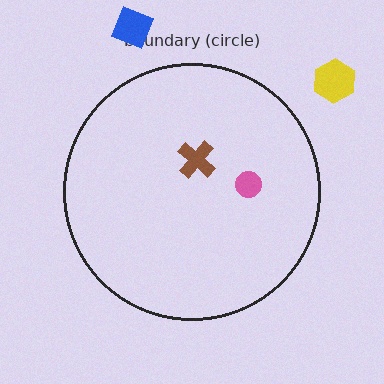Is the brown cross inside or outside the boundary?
Inside.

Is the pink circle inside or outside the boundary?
Inside.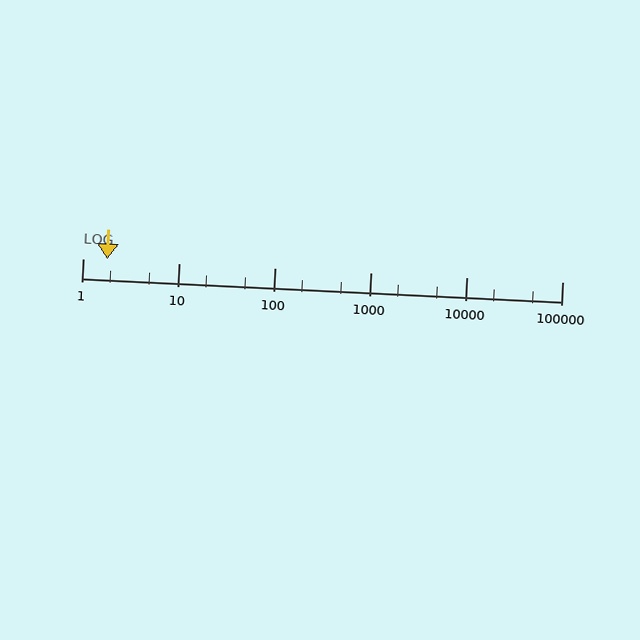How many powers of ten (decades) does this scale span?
The scale spans 5 decades, from 1 to 100000.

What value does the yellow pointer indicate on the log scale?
The pointer indicates approximately 1.8.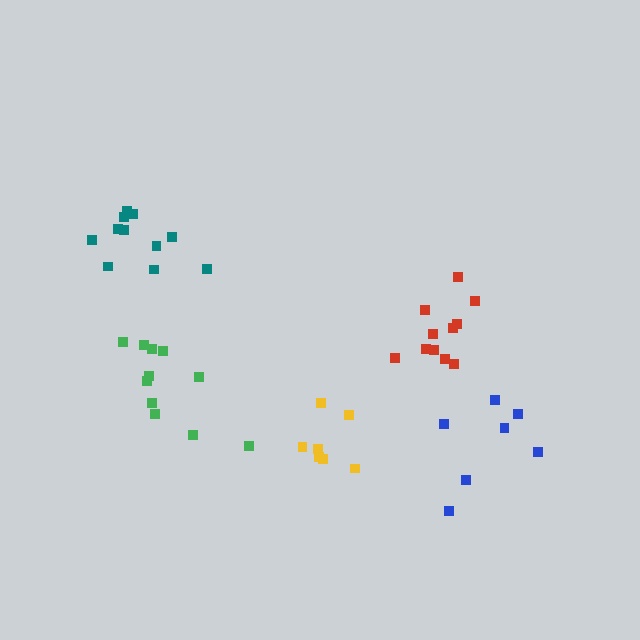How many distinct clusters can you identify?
There are 5 distinct clusters.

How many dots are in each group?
Group 1: 11 dots, Group 2: 7 dots, Group 3: 11 dots, Group 4: 7 dots, Group 5: 11 dots (47 total).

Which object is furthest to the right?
The blue cluster is rightmost.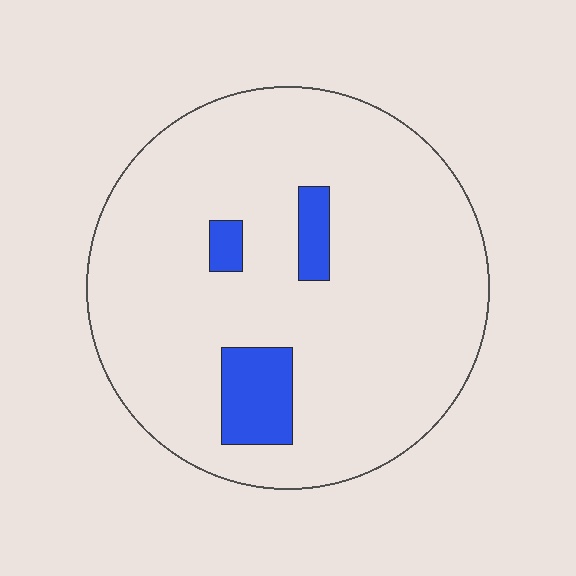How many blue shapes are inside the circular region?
3.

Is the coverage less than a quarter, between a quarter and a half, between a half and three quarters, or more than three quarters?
Less than a quarter.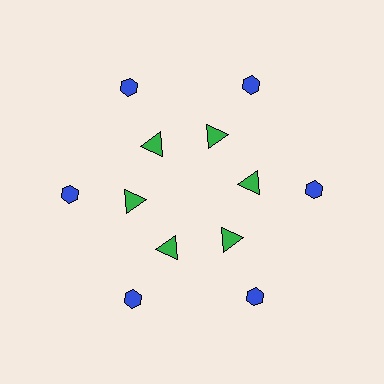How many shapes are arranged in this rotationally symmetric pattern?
There are 12 shapes, arranged in 6 groups of 2.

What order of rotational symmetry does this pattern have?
This pattern has 6-fold rotational symmetry.